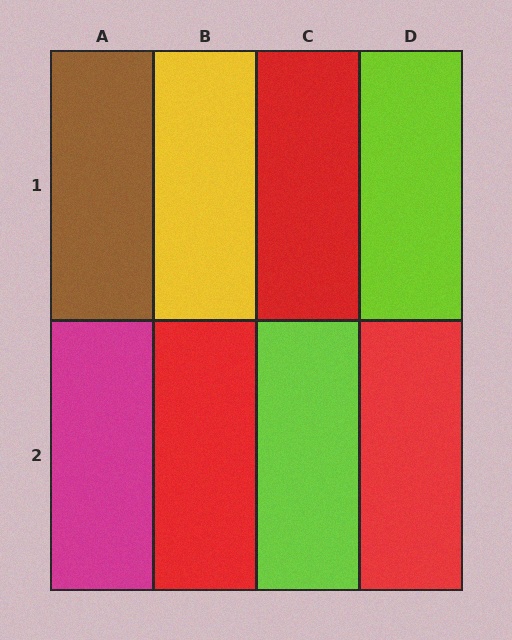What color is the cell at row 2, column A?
Magenta.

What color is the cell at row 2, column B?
Red.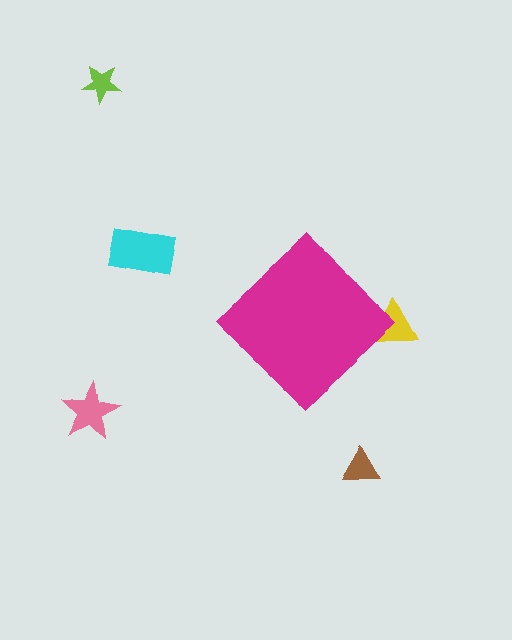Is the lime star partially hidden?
No, the lime star is fully visible.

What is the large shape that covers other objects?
A magenta diamond.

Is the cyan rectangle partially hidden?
No, the cyan rectangle is fully visible.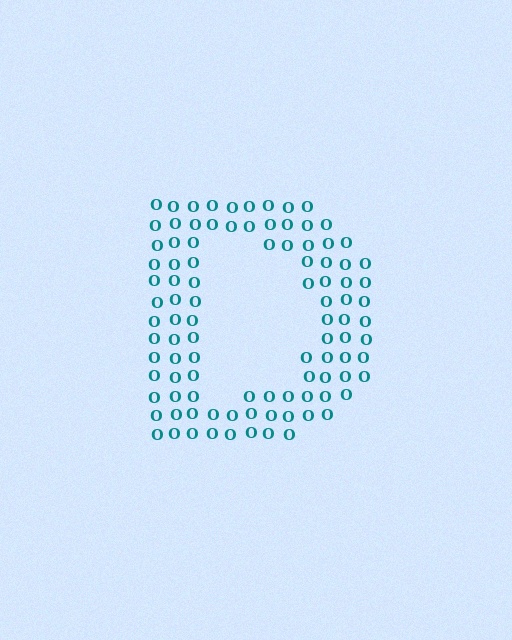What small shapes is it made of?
It is made of small letter O's.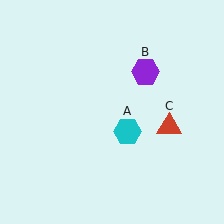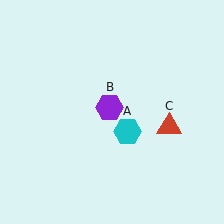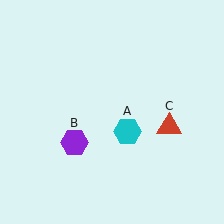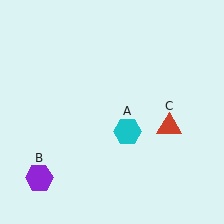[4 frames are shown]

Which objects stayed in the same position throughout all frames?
Cyan hexagon (object A) and red triangle (object C) remained stationary.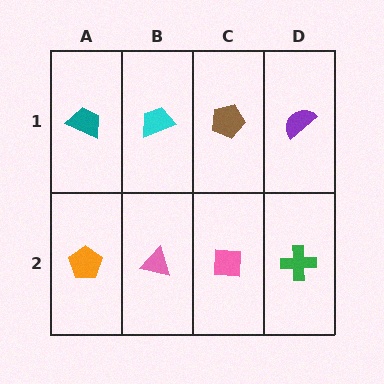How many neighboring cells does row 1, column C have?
3.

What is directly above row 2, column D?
A purple semicircle.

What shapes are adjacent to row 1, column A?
An orange pentagon (row 2, column A), a cyan trapezoid (row 1, column B).